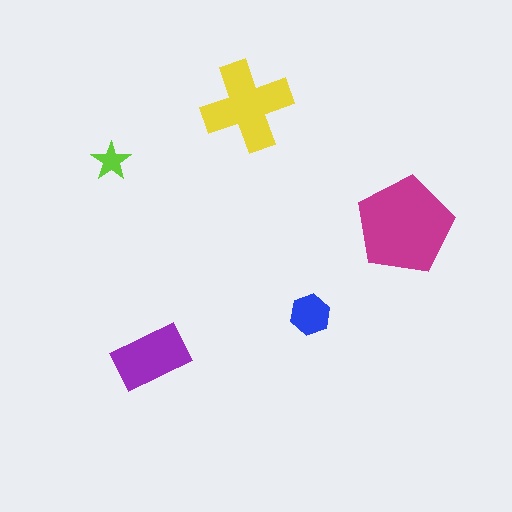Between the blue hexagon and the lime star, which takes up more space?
The blue hexagon.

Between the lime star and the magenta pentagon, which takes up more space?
The magenta pentagon.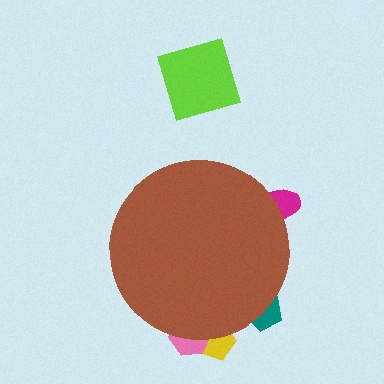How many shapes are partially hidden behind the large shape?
4 shapes are partially hidden.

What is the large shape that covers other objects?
A brown circle.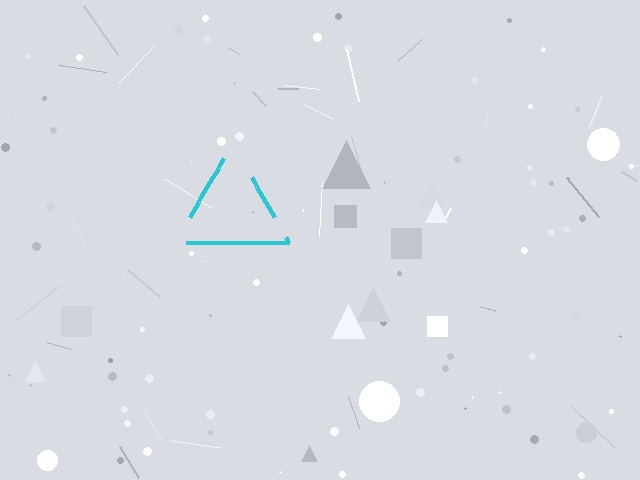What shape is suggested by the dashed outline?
The dashed outline suggests a triangle.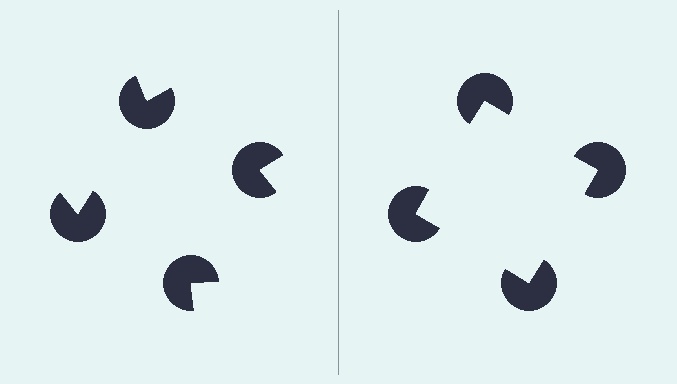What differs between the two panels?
The pac-man discs are positioned identically on both sides; only the wedge orientations differ. On the right they align to a square; on the left they are misaligned.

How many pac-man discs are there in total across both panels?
8 — 4 on each side.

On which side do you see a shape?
An illusory square appears on the right side. On the left side the wedge cuts are rotated, so no coherent shape forms.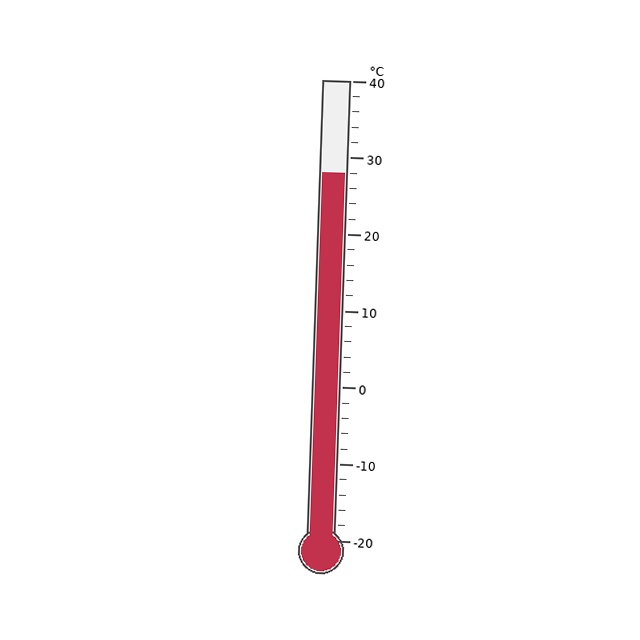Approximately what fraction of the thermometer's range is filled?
The thermometer is filled to approximately 80% of its range.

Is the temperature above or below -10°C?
The temperature is above -10°C.